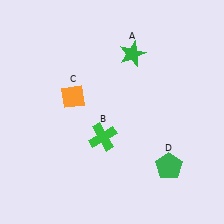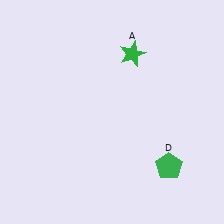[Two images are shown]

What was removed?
The orange diamond (C), the green cross (B) were removed in Image 2.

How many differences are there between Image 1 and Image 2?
There are 2 differences between the two images.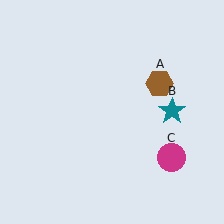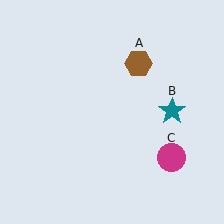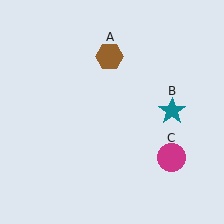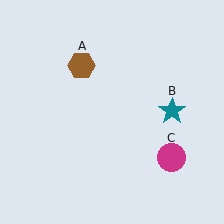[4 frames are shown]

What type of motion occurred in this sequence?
The brown hexagon (object A) rotated counterclockwise around the center of the scene.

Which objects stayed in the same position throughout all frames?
Teal star (object B) and magenta circle (object C) remained stationary.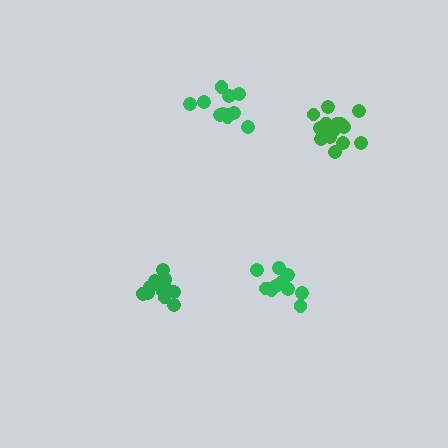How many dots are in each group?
Group 1: 11 dots, Group 2: 11 dots, Group 3: 14 dots, Group 4: 15 dots (51 total).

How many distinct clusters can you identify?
There are 4 distinct clusters.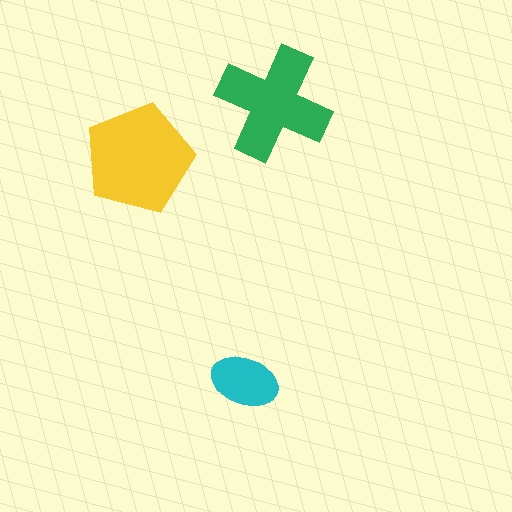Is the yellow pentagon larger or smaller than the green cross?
Larger.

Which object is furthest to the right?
The green cross is rightmost.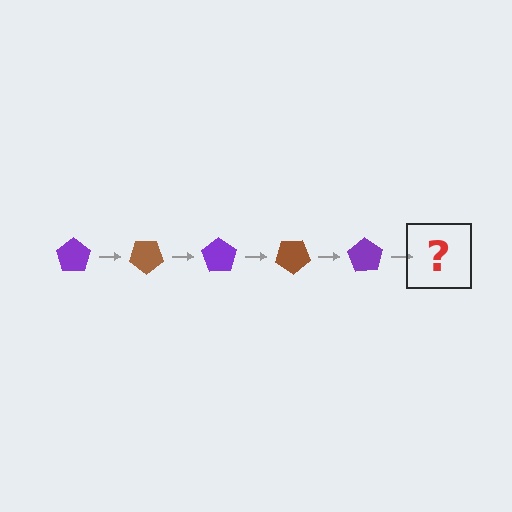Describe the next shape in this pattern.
It should be a brown pentagon, rotated 175 degrees from the start.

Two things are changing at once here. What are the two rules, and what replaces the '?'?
The two rules are that it rotates 35 degrees each step and the color cycles through purple and brown. The '?' should be a brown pentagon, rotated 175 degrees from the start.